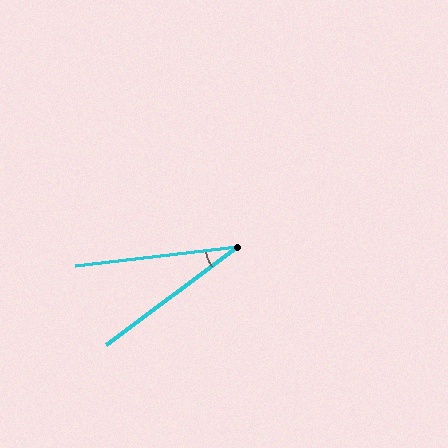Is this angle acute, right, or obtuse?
It is acute.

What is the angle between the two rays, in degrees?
Approximately 30 degrees.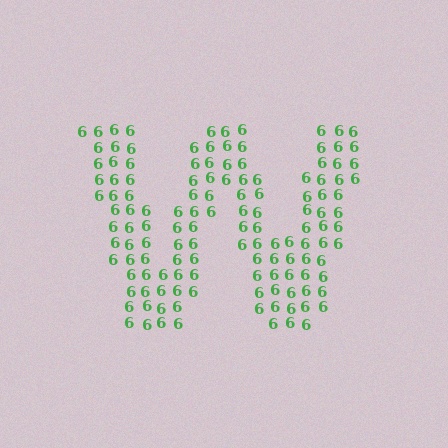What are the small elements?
The small elements are digit 6's.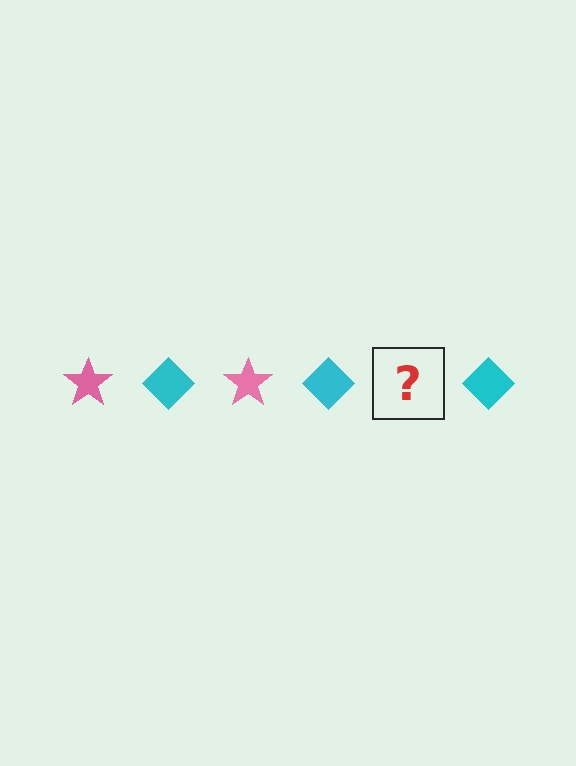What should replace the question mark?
The question mark should be replaced with a pink star.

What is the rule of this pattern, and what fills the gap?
The rule is that the pattern alternates between pink star and cyan diamond. The gap should be filled with a pink star.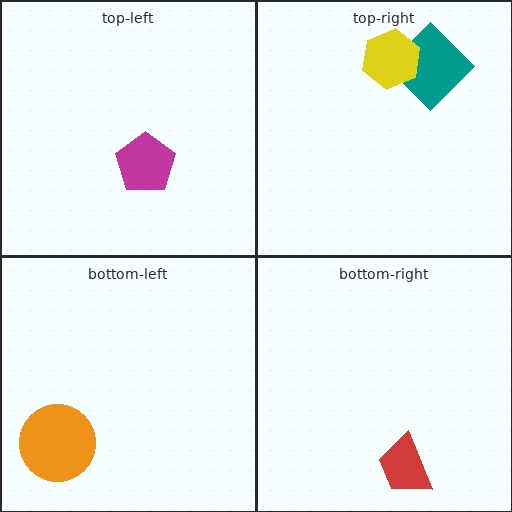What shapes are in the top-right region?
The teal diamond, the yellow hexagon.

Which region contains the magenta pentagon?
The top-left region.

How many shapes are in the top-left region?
1.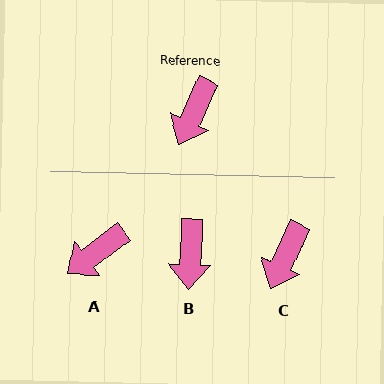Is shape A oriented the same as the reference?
No, it is off by about 29 degrees.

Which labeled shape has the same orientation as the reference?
C.